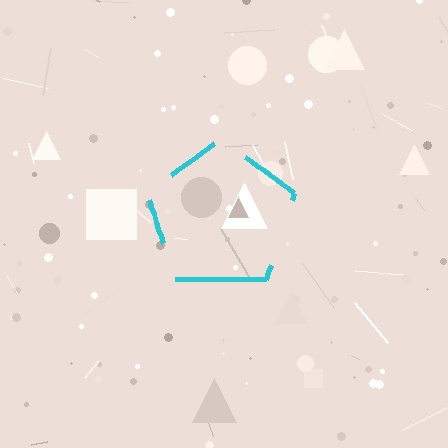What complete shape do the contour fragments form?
The contour fragments form a pentagon.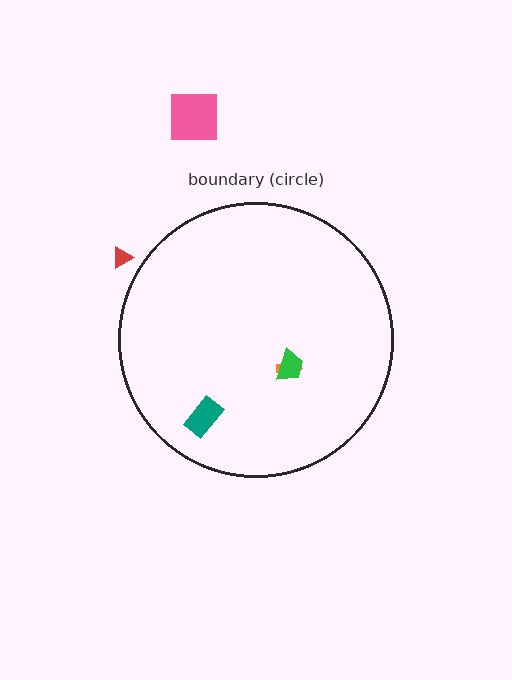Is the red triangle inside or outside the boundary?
Outside.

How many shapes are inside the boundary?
3 inside, 2 outside.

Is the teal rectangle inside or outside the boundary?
Inside.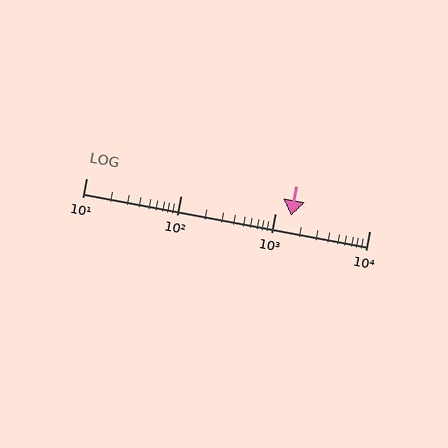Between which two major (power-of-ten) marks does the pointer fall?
The pointer is between 1000 and 10000.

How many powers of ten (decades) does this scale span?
The scale spans 3 decades, from 10 to 10000.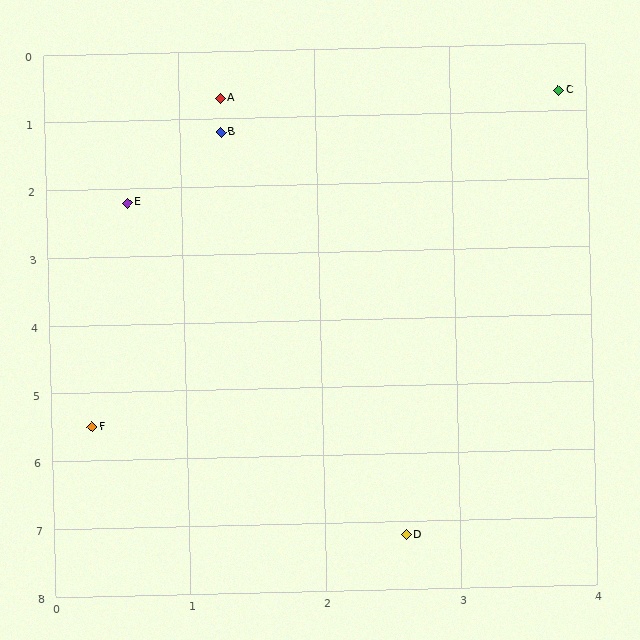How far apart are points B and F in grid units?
Points B and F are about 4.4 grid units apart.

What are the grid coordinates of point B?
Point B is at approximately (1.3, 1.2).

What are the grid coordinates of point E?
Point E is at approximately (0.6, 2.2).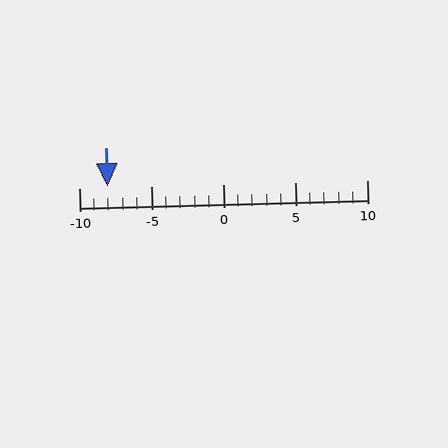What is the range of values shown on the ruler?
The ruler shows values from -10 to 10.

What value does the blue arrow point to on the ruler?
The blue arrow points to approximately -8.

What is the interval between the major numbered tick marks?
The major tick marks are spaced 5 units apart.